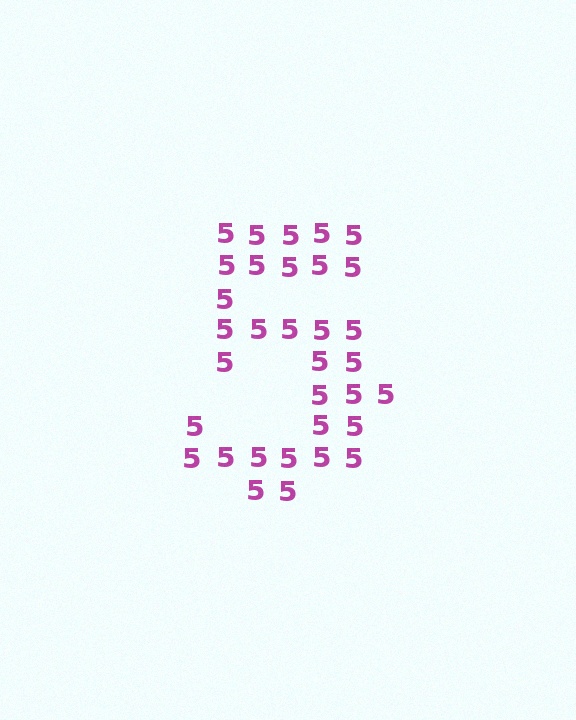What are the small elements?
The small elements are digit 5's.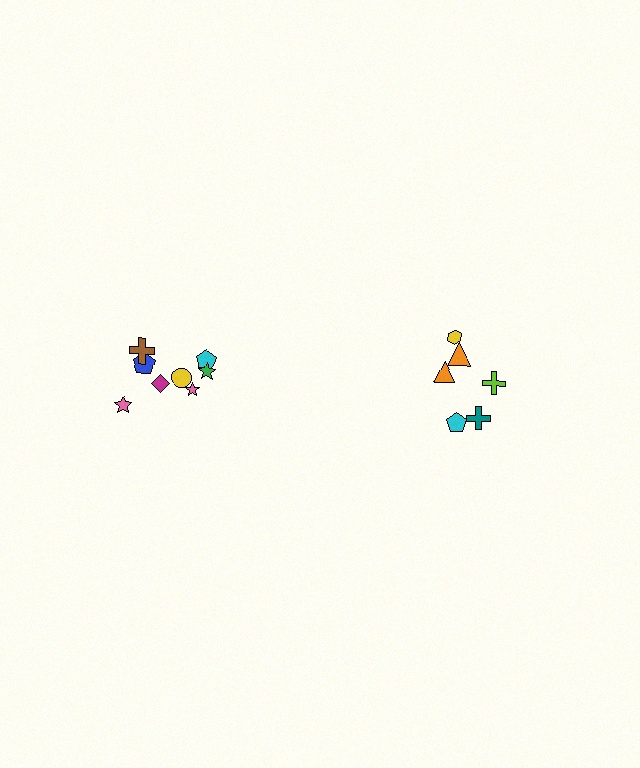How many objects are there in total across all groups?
There are 14 objects.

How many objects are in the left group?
There are 8 objects.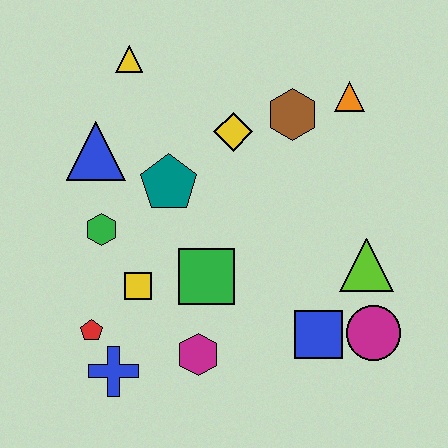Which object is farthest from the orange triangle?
The blue cross is farthest from the orange triangle.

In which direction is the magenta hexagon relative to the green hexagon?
The magenta hexagon is below the green hexagon.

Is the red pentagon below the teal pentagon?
Yes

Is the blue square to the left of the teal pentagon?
No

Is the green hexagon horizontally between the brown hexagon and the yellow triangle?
No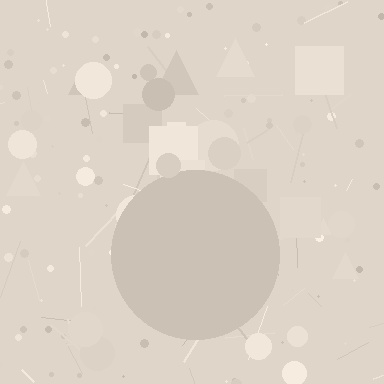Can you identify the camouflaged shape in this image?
The camouflaged shape is a circle.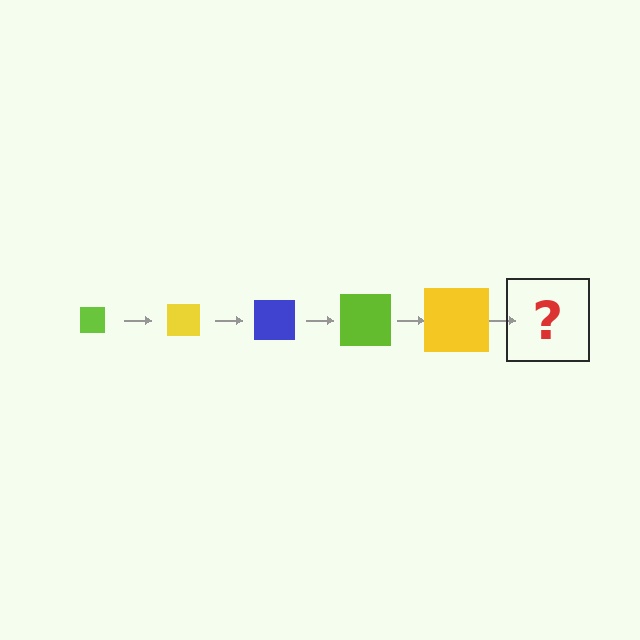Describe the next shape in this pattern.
It should be a blue square, larger than the previous one.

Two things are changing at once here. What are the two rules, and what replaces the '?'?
The two rules are that the square grows larger each step and the color cycles through lime, yellow, and blue. The '?' should be a blue square, larger than the previous one.